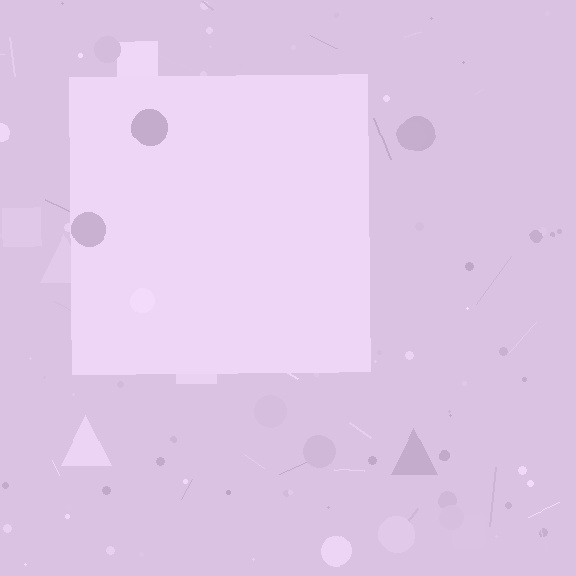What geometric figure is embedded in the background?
A square is embedded in the background.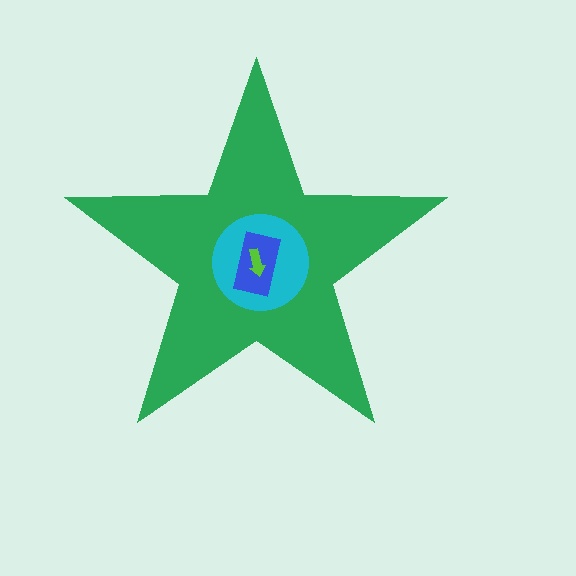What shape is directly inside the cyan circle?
The blue rectangle.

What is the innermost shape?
The lime arrow.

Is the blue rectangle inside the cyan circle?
Yes.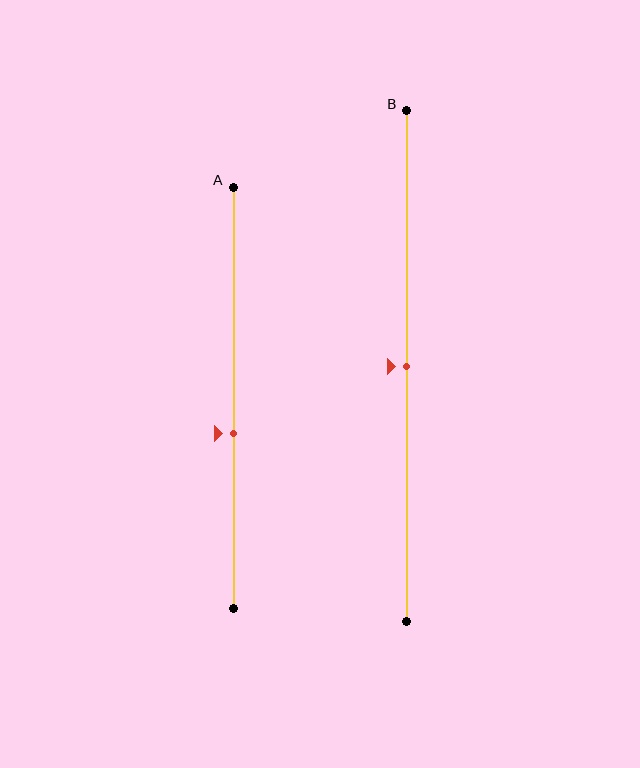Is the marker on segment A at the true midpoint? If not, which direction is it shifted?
No, the marker on segment A is shifted downward by about 8% of the segment length.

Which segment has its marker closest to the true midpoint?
Segment B has its marker closest to the true midpoint.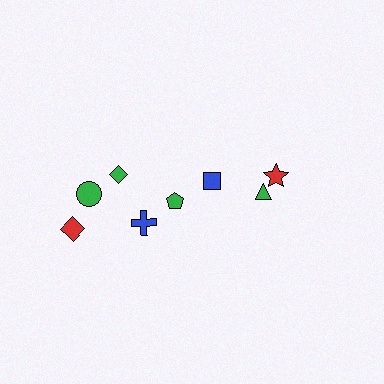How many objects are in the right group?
There are 3 objects.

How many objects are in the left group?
There are 5 objects.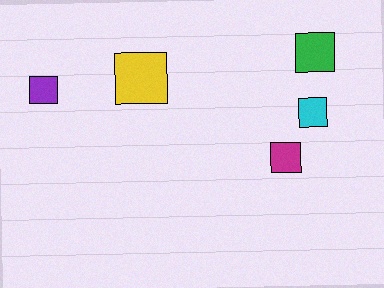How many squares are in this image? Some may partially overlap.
There are 5 squares.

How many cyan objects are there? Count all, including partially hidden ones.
There is 1 cyan object.